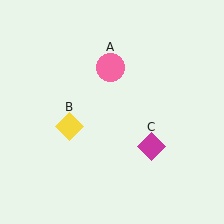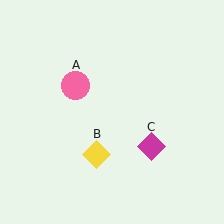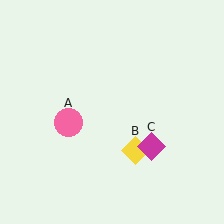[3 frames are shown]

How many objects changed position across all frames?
2 objects changed position: pink circle (object A), yellow diamond (object B).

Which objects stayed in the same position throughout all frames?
Magenta diamond (object C) remained stationary.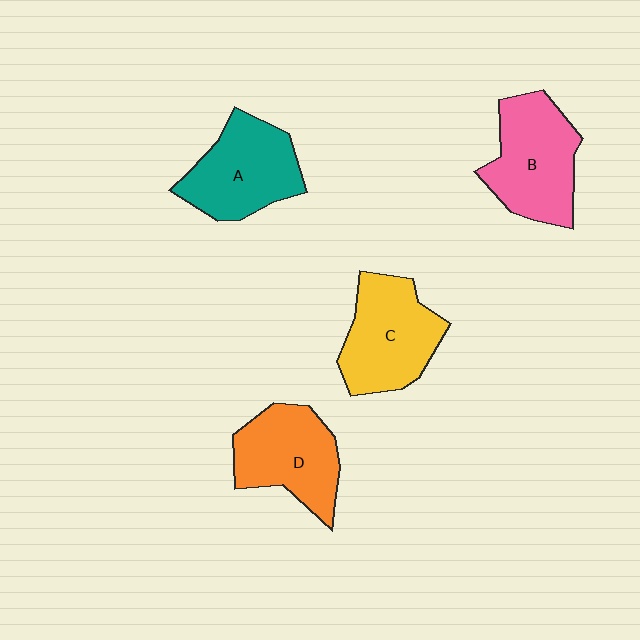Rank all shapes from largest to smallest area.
From largest to smallest: B (pink), C (yellow), A (teal), D (orange).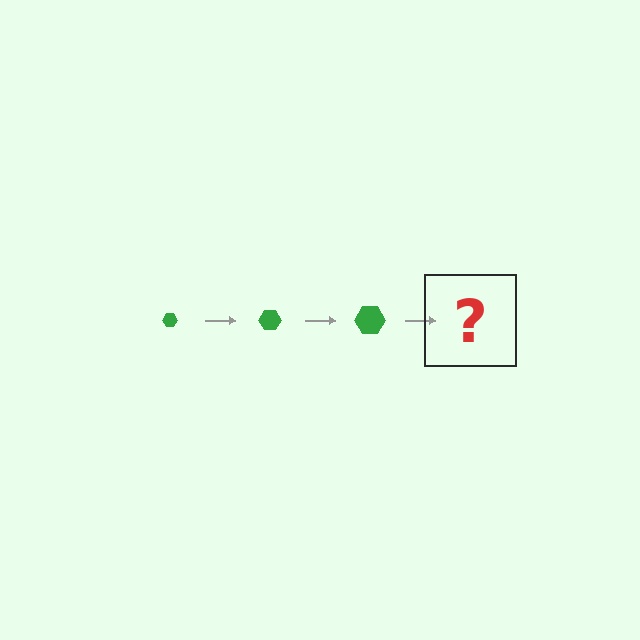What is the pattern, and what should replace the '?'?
The pattern is that the hexagon gets progressively larger each step. The '?' should be a green hexagon, larger than the previous one.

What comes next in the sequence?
The next element should be a green hexagon, larger than the previous one.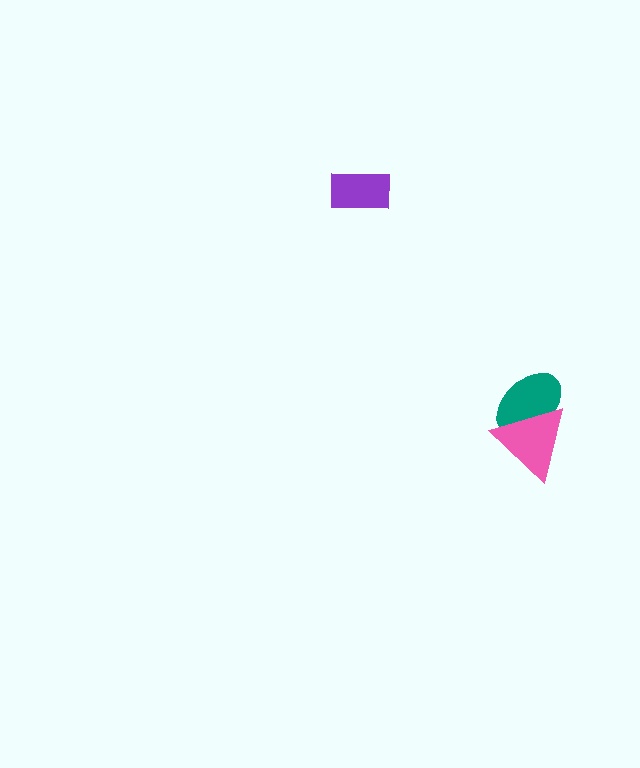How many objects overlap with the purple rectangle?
0 objects overlap with the purple rectangle.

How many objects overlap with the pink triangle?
1 object overlaps with the pink triangle.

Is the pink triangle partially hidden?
No, no other shape covers it.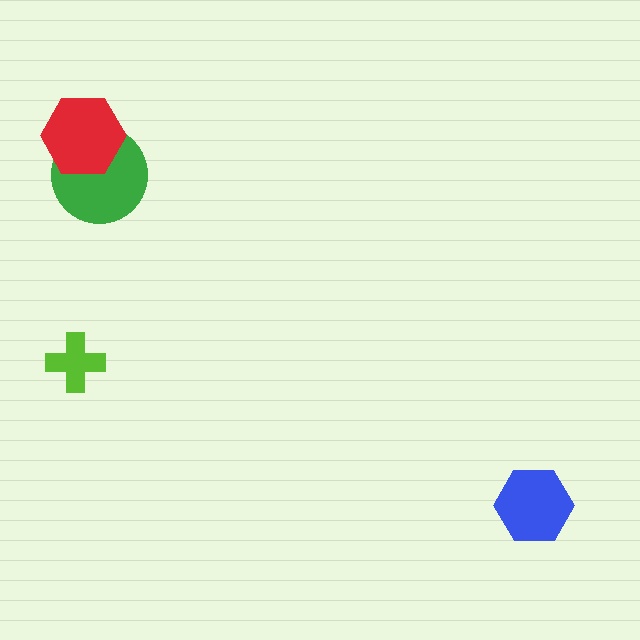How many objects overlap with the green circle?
1 object overlaps with the green circle.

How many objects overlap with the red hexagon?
1 object overlaps with the red hexagon.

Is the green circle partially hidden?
Yes, it is partially covered by another shape.